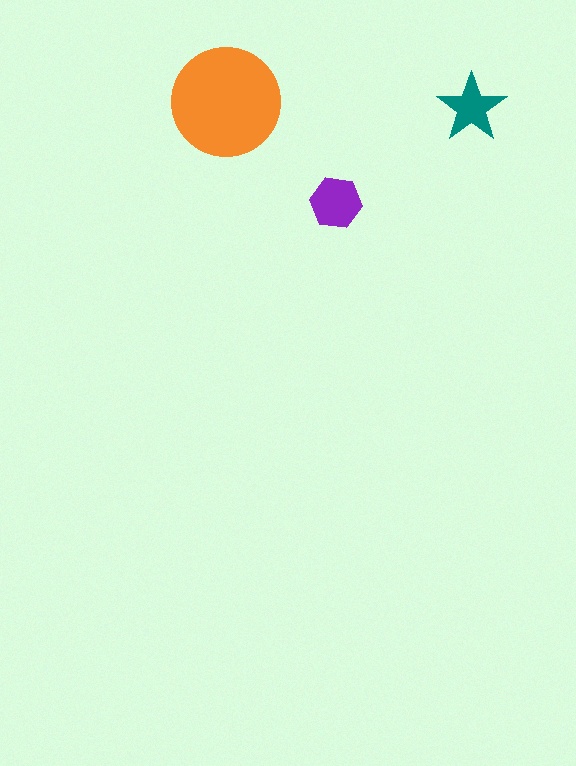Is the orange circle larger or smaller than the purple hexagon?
Larger.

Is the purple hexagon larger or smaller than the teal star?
Larger.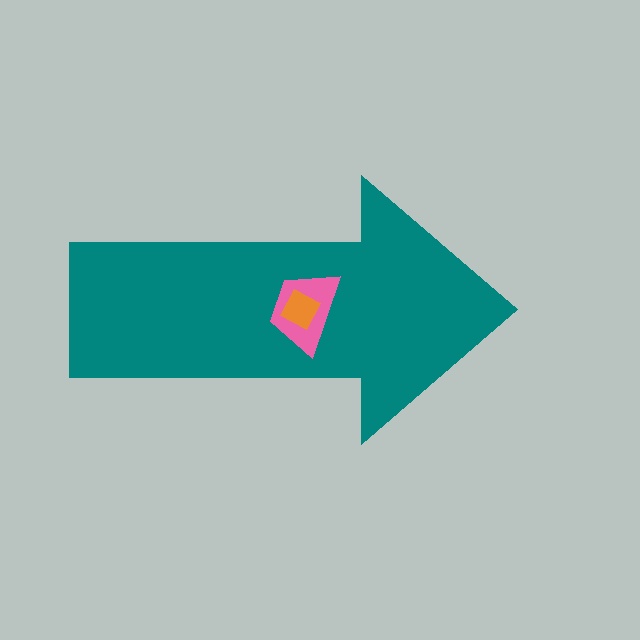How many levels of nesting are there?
3.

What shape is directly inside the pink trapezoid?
The orange diamond.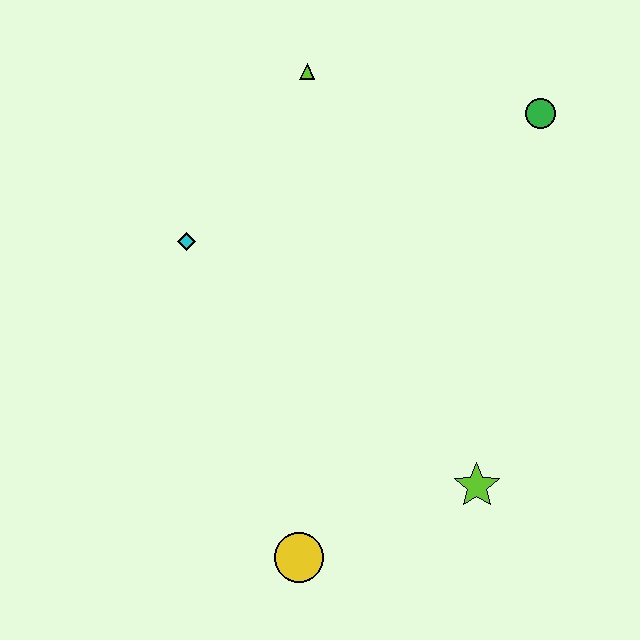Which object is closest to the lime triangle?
The cyan diamond is closest to the lime triangle.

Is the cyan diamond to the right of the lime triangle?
No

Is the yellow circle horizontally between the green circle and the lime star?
No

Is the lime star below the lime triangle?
Yes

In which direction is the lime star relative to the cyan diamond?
The lime star is to the right of the cyan diamond.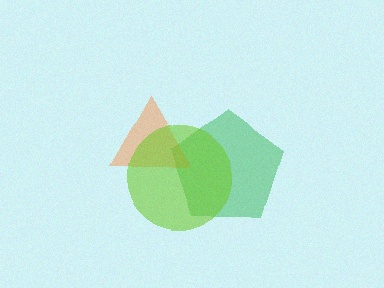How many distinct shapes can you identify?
There are 3 distinct shapes: a green pentagon, an orange triangle, a lime circle.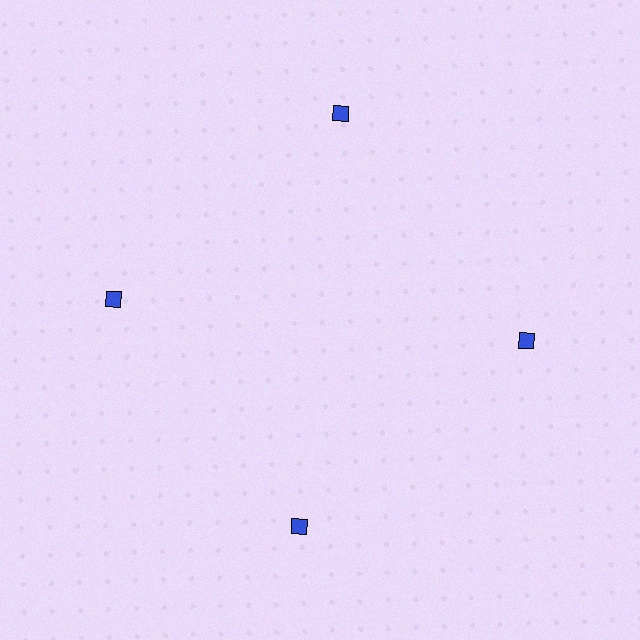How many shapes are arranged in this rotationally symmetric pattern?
There are 4 shapes, arranged in 4 groups of 1.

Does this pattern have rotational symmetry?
Yes, this pattern has 4-fold rotational symmetry. It looks the same after rotating 90 degrees around the center.